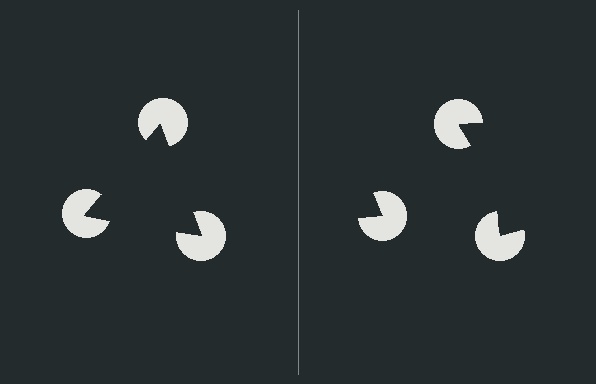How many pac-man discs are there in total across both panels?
6 — 3 on each side.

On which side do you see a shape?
An illusory triangle appears on the left side. On the right side the wedge cuts are rotated, so no coherent shape forms.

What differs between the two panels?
The pac-man discs are positioned identically on both sides; only the wedge orientations differ. On the left they align to a triangle; on the right they are misaligned.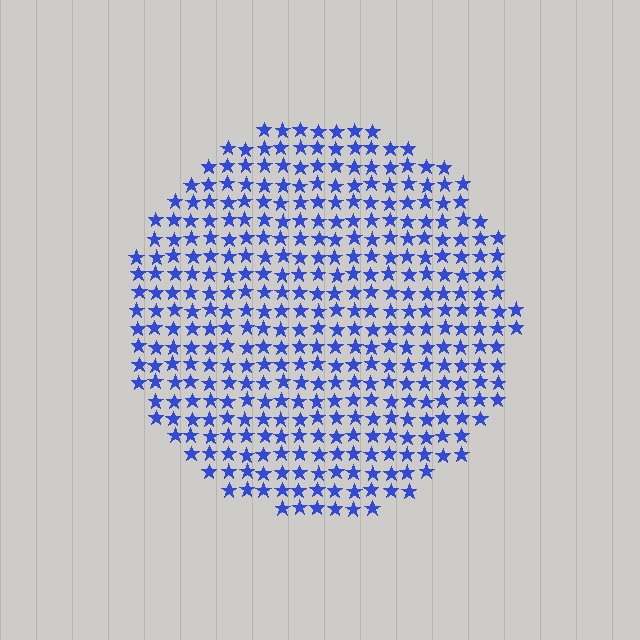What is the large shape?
The large shape is a circle.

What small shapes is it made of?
It is made of small stars.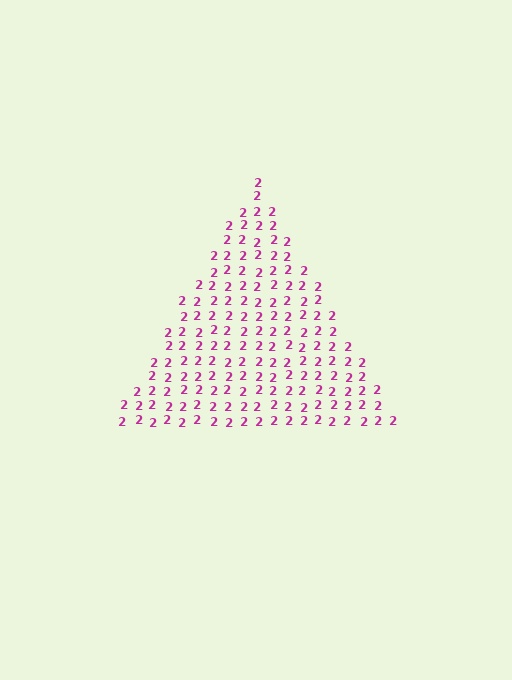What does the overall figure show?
The overall figure shows a triangle.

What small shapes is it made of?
It is made of small digit 2's.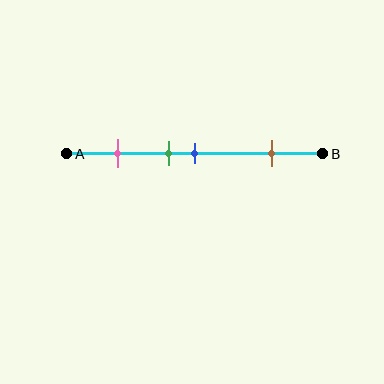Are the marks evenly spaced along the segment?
No, the marks are not evenly spaced.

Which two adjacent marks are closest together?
The green and blue marks are the closest adjacent pair.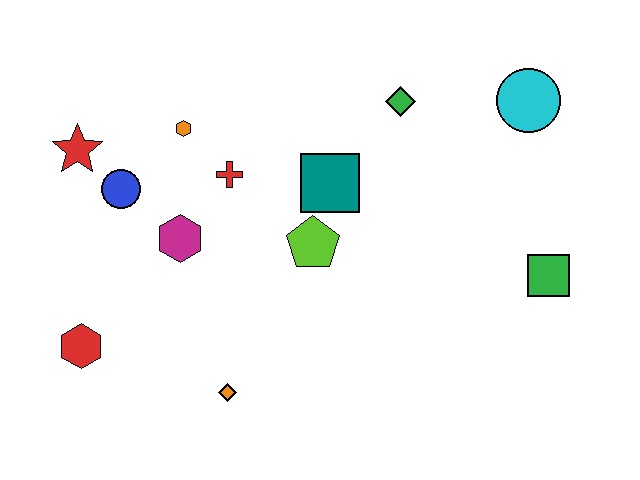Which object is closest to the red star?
The blue circle is closest to the red star.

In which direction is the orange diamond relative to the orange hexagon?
The orange diamond is below the orange hexagon.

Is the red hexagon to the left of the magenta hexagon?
Yes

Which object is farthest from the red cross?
The green square is farthest from the red cross.